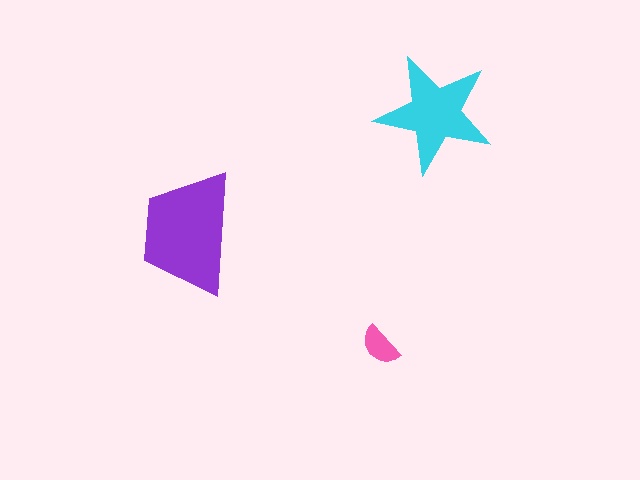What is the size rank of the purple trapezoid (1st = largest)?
1st.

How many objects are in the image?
There are 3 objects in the image.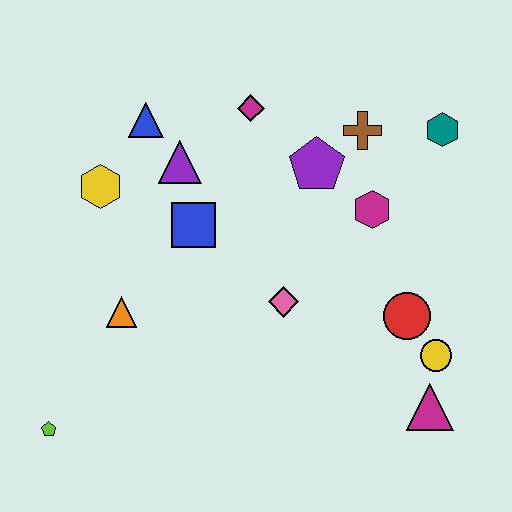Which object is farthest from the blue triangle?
The magenta triangle is farthest from the blue triangle.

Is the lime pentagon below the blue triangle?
Yes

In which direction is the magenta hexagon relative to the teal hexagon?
The magenta hexagon is below the teal hexagon.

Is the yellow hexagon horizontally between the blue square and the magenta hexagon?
No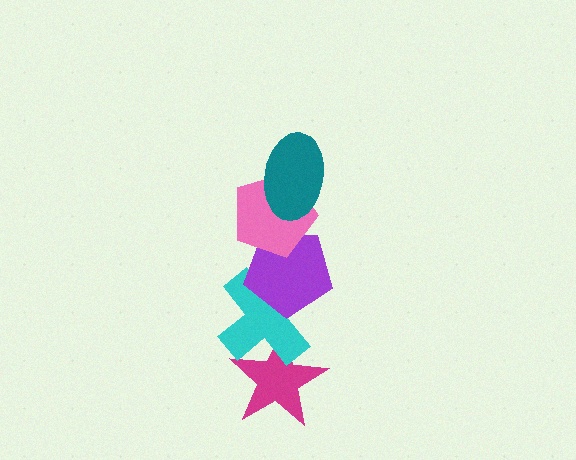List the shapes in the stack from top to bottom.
From top to bottom: the teal ellipse, the pink pentagon, the purple pentagon, the cyan cross, the magenta star.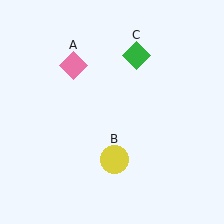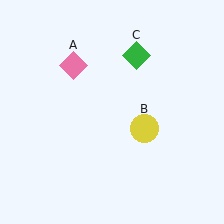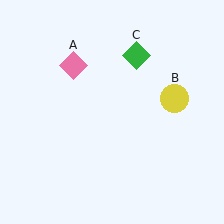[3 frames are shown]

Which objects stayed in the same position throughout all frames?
Pink diamond (object A) and green diamond (object C) remained stationary.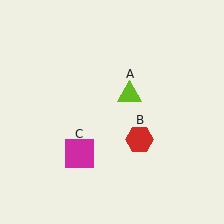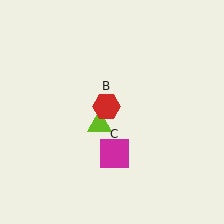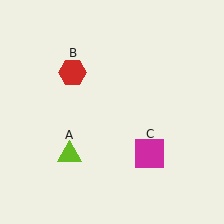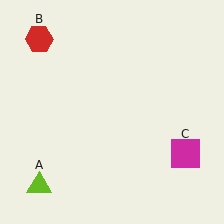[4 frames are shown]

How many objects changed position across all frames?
3 objects changed position: lime triangle (object A), red hexagon (object B), magenta square (object C).